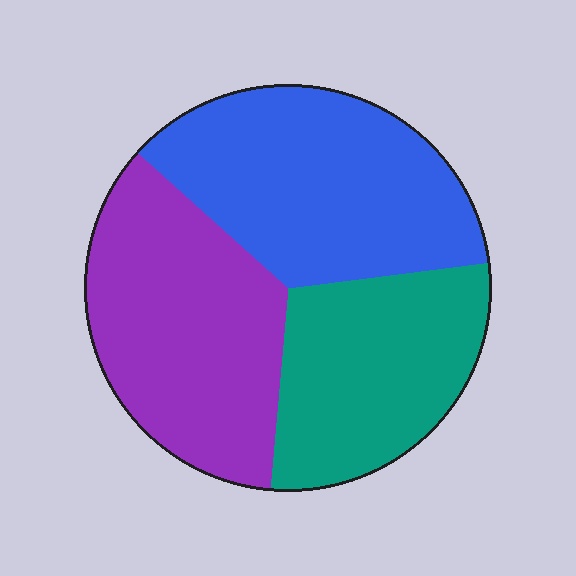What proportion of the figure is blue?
Blue takes up between a third and a half of the figure.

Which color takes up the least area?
Teal, at roughly 30%.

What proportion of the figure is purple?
Purple covers roughly 35% of the figure.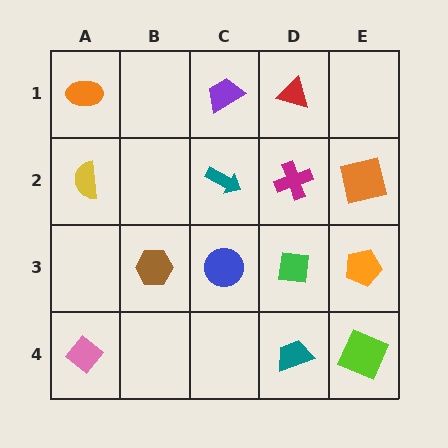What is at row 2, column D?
A magenta cross.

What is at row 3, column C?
A blue circle.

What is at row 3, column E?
An orange pentagon.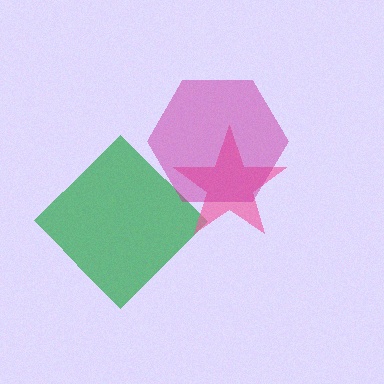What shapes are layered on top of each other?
The layered shapes are: a green diamond, a pink star, a magenta hexagon.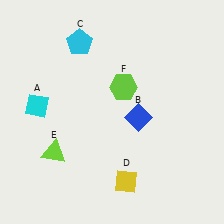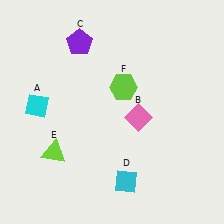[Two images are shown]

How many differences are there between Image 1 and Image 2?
There are 3 differences between the two images.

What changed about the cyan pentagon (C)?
In Image 1, C is cyan. In Image 2, it changed to purple.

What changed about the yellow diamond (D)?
In Image 1, D is yellow. In Image 2, it changed to cyan.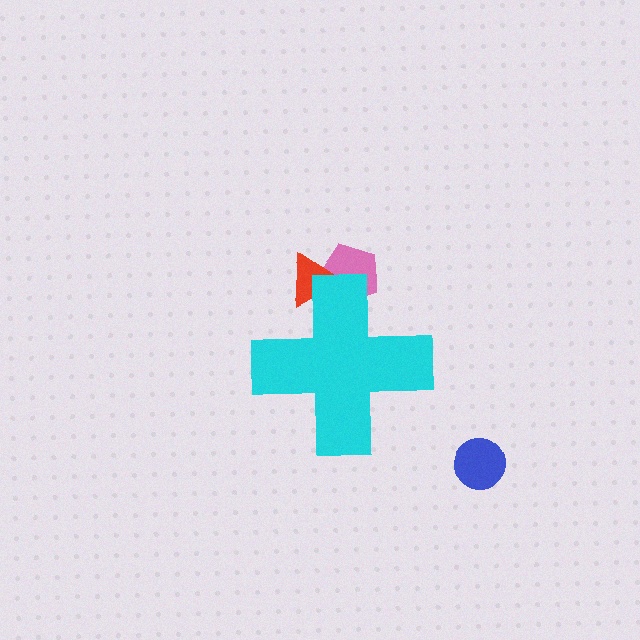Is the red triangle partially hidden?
Yes, the red triangle is partially hidden behind the cyan cross.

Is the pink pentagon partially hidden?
Yes, the pink pentagon is partially hidden behind the cyan cross.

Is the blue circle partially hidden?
No, the blue circle is fully visible.